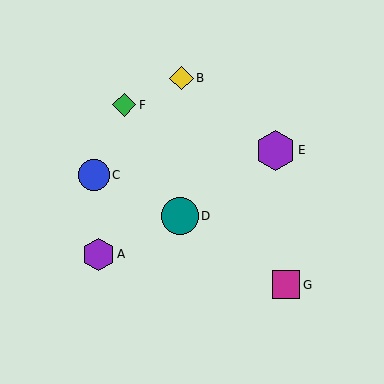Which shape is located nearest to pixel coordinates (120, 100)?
The green diamond (labeled F) at (124, 105) is nearest to that location.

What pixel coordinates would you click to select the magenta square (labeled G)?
Click at (286, 285) to select the magenta square G.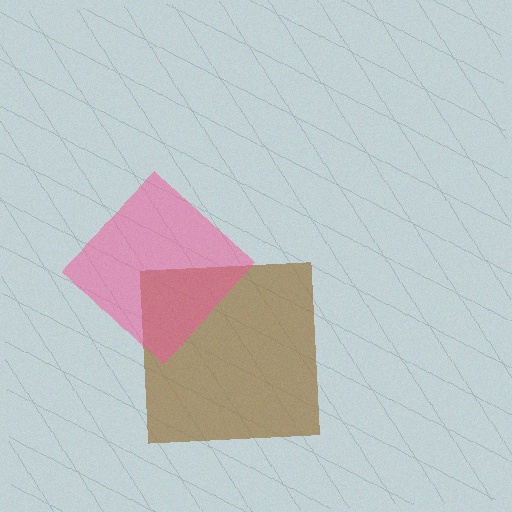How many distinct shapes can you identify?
There are 2 distinct shapes: a brown square, a pink diamond.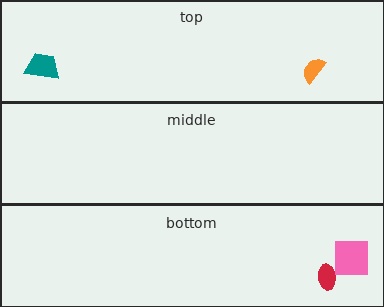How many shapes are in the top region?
2.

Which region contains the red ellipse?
The bottom region.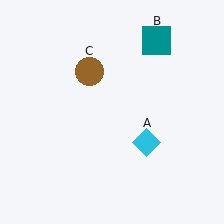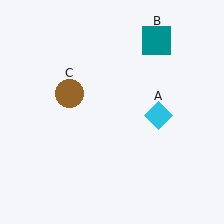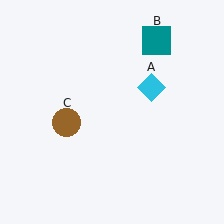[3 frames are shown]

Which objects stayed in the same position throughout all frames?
Teal square (object B) remained stationary.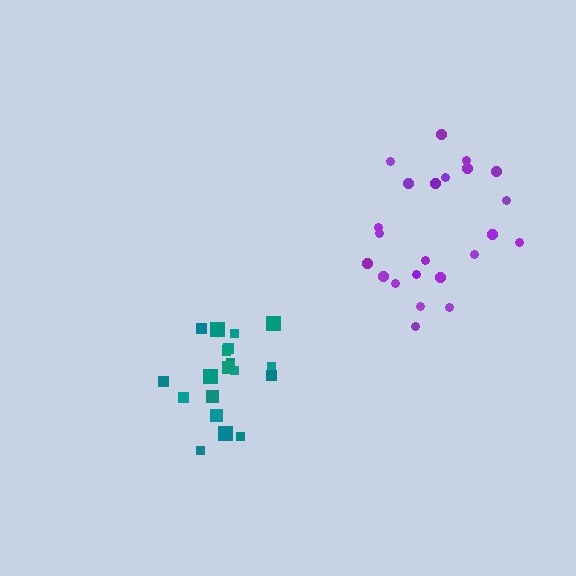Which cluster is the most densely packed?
Teal.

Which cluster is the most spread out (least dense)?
Purple.